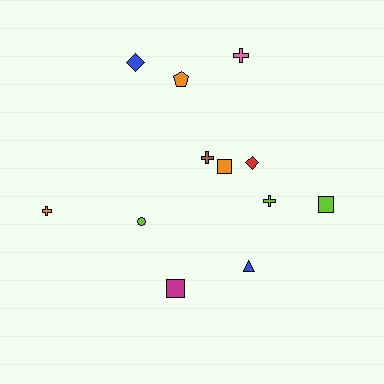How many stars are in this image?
There are no stars.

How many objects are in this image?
There are 12 objects.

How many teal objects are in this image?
There are no teal objects.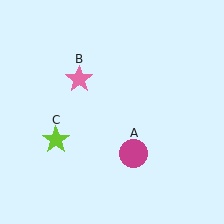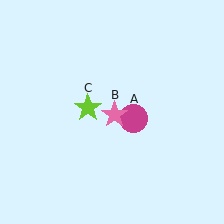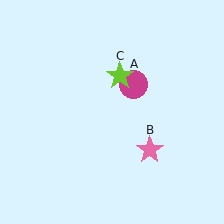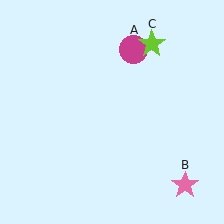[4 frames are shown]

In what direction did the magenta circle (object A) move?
The magenta circle (object A) moved up.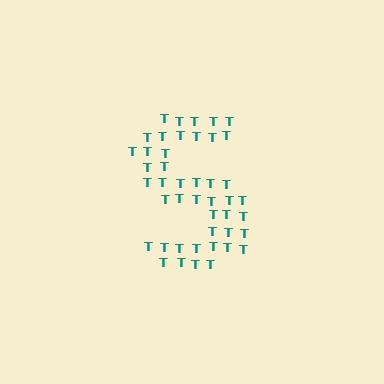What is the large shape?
The large shape is the letter S.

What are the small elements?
The small elements are letter T's.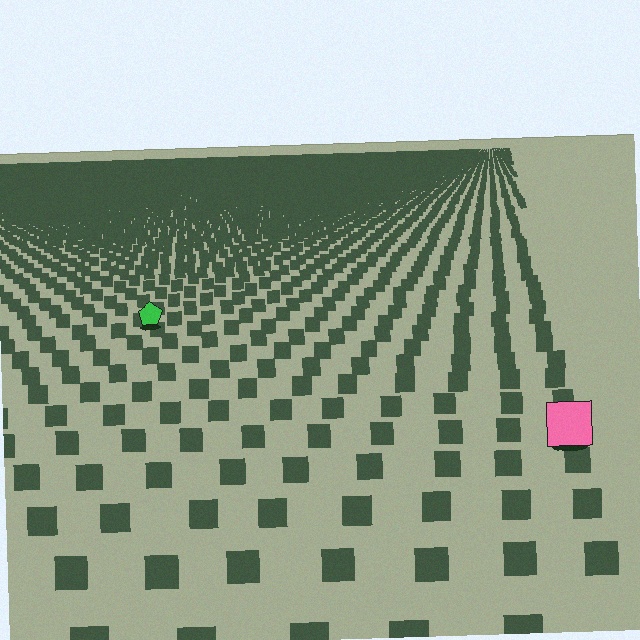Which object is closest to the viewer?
The pink square is closest. The texture marks near it are larger and more spread out.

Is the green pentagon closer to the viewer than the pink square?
No. The pink square is closer — you can tell from the texture gradient: the ground texture is coarser near it.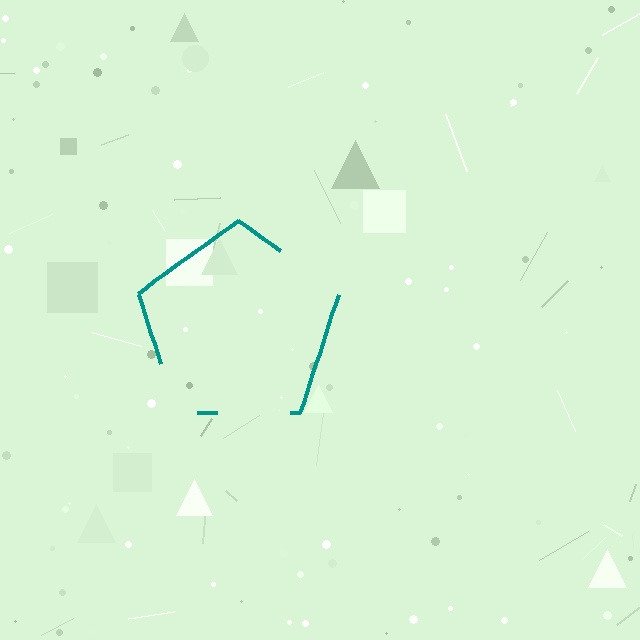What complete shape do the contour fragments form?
The contour fragments form a pentagon.